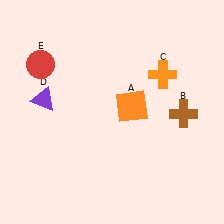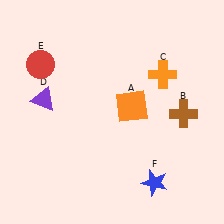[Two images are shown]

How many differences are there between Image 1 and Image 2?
There is 1 difference between the two images.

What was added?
A blue star (F) was added in Image 2.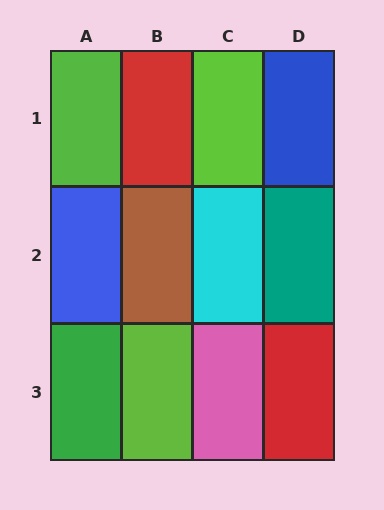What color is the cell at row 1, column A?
Lime.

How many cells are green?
1 cell is green.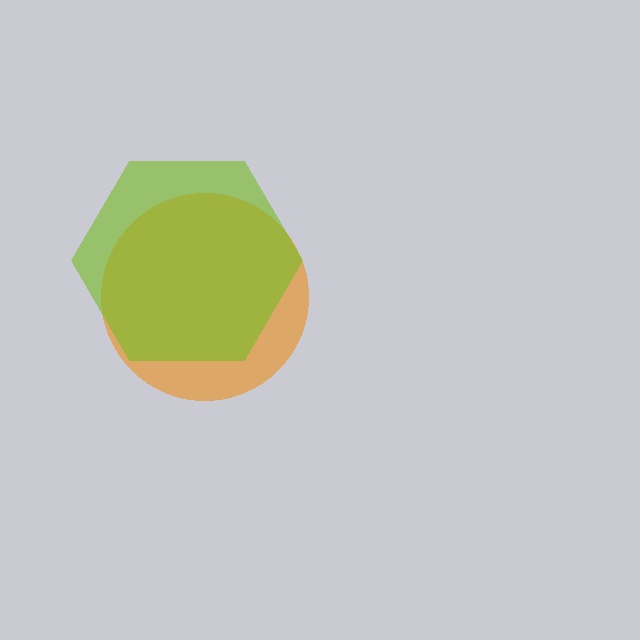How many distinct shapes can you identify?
There are 2 distinct shapes: an orange circle, a lime hexagon.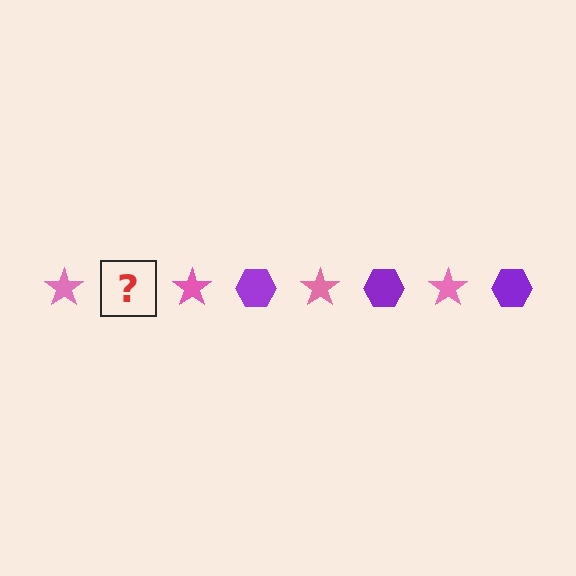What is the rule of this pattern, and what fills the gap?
The rule is that the pattern alternates between pink star and purple hexagon. The gap should be filled with a purple hexagon.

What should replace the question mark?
The question mark should be replaced with a purple hexagon.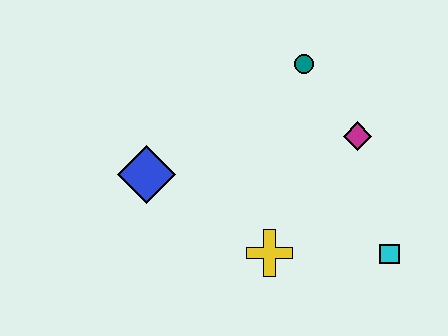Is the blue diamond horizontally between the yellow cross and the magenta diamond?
No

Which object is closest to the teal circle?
The magenta diamond is closest to the teal circle.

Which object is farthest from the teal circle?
The cyan square is farthest from the teal circle.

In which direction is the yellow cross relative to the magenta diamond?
The yellow cross is below the magenta diamond.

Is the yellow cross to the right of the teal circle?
No